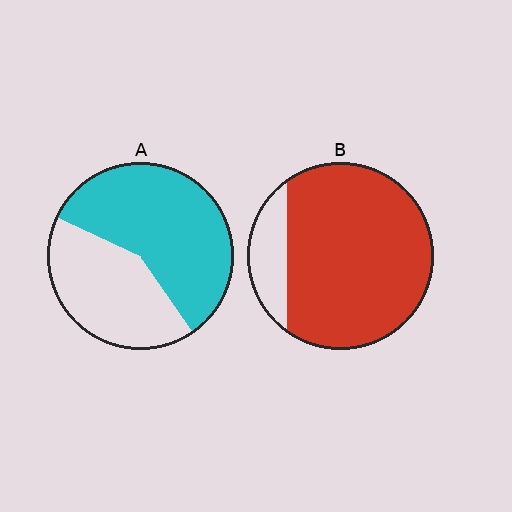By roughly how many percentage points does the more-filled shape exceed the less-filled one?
By roughly 25 percentage points (B over A).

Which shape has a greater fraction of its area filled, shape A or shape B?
Shape B.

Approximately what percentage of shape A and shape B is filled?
A is approximately 60% and B is approximately 85%.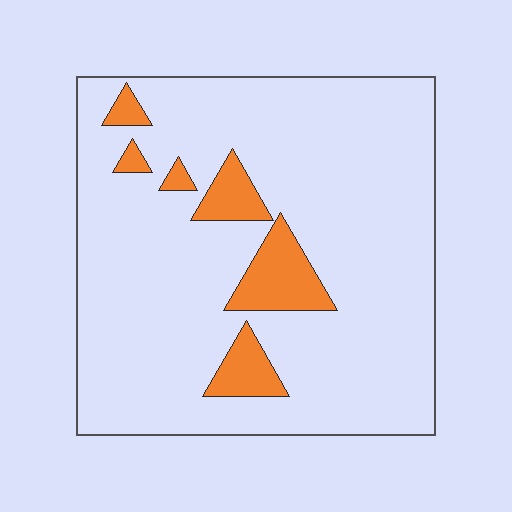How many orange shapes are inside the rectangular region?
6.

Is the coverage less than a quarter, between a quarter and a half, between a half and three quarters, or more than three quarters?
Less than a quarter.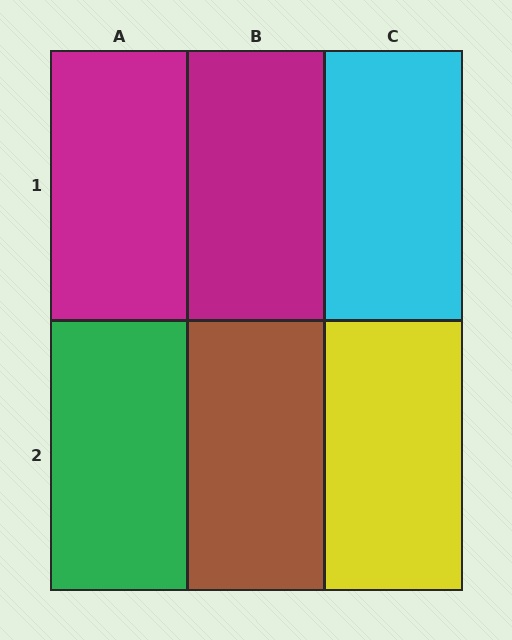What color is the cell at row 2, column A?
Green.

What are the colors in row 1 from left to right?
Magenta, magenta, cyan.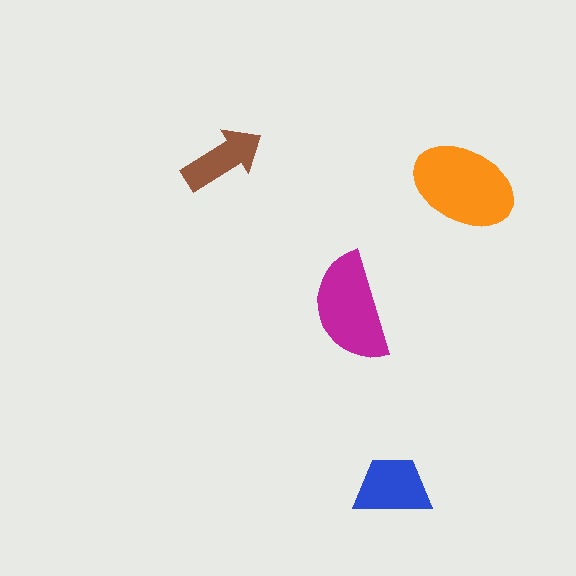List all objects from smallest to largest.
The brown arrow, the blue trapezoid, the magenta semicircle, the orange ellipse.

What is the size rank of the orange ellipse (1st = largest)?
1st.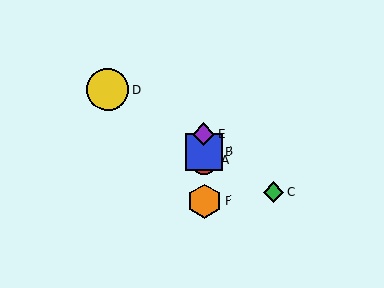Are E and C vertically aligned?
No, E is at x≈203 and C is at x≈273.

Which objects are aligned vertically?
Objects A, B, E, F are aligned vertically.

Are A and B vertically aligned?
Yes, both are at x≈204.